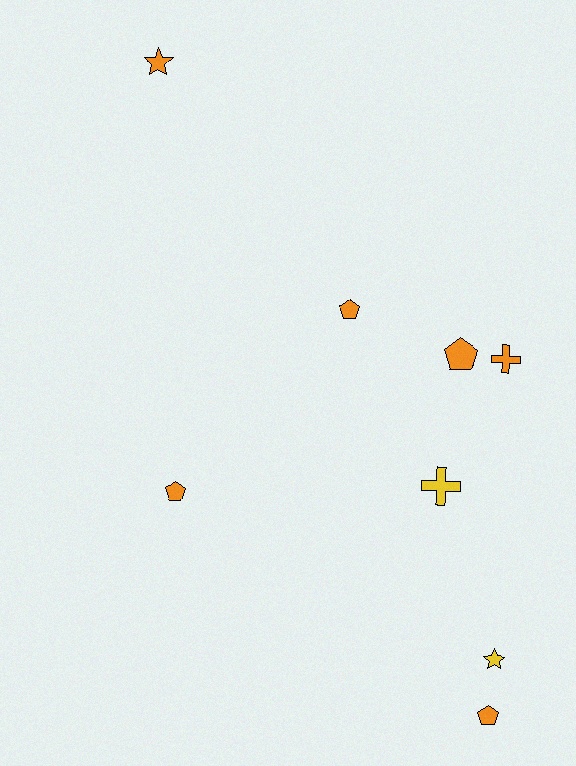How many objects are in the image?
There are 8 objects.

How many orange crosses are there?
There is 1 orange cross.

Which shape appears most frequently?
Pentagon, with 4 objects.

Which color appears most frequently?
Orange, with 6 objects.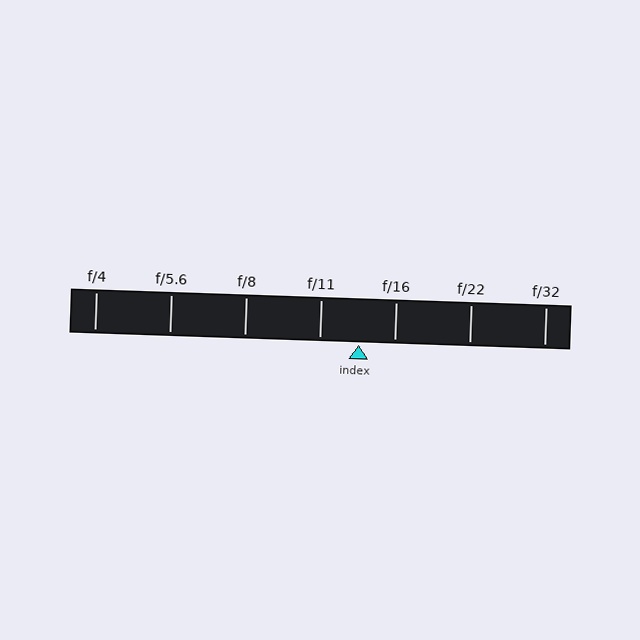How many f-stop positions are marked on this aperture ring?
There are 7 f-stop positions marked.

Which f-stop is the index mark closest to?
The index mark is closest to f/16.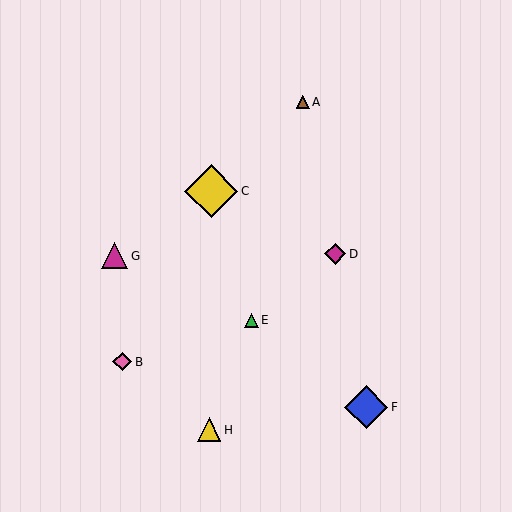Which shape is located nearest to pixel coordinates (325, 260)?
The magenta diamond (labeled D) at (335, 254) is nearest to that location.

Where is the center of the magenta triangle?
The center of the magenta triangle is at (115, 256).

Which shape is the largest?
The yellow diamond (labeled C) is the largest.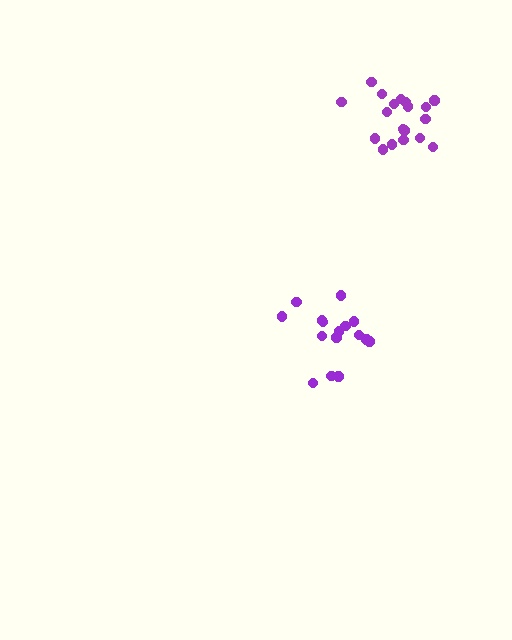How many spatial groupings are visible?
There are 2 spatial groupings.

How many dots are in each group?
Group 1: 17 dots, Group 2: 20 dots (37 total).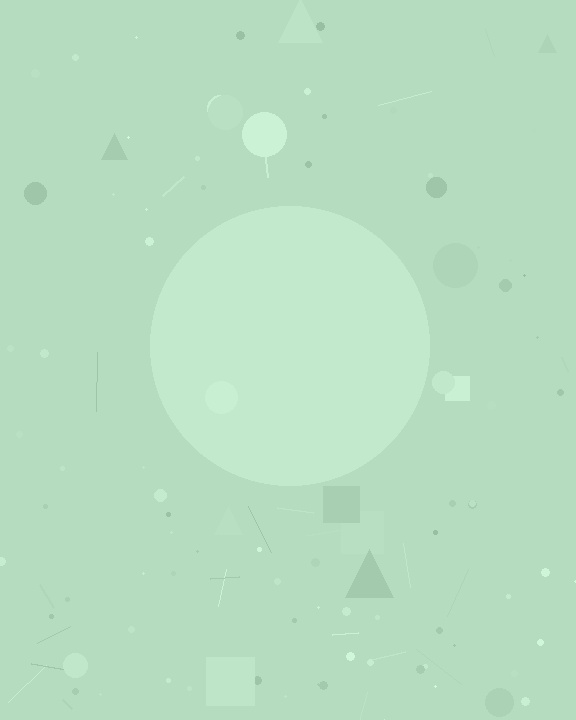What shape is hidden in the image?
A circle is hidden in the image.